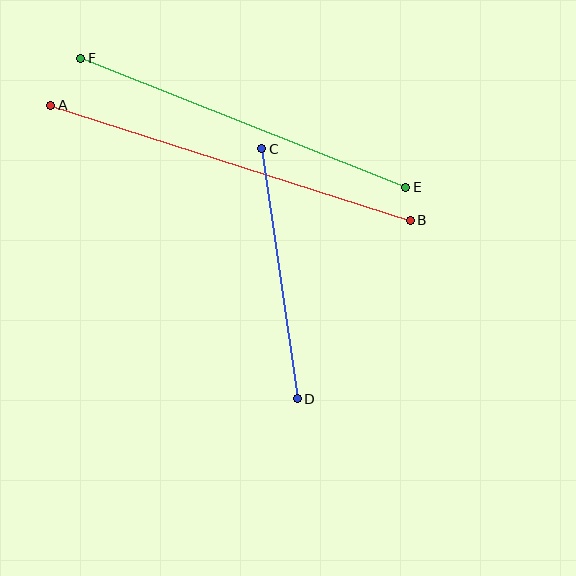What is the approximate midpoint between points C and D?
The midpoint is at approximately (280, 274) pixels.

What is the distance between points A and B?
The distance is approximately 377 pixels.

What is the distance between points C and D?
The distance is approximately 253 pixels.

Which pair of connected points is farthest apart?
Points A and B are farthest apart.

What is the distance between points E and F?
The distance is approximately 350 pixels.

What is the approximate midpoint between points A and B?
The midpoint is at approximately (231, 163) pixels.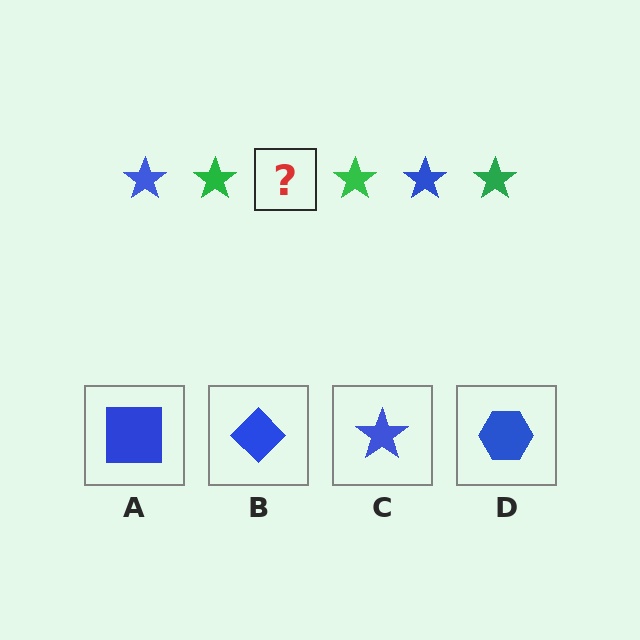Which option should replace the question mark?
Option C.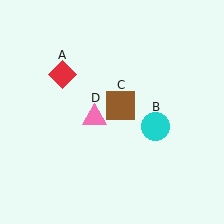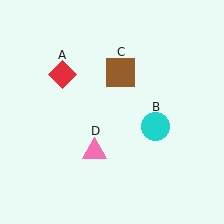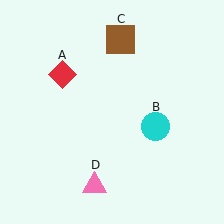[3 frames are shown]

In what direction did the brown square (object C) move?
The brown square (object C) moved up.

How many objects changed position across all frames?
2 objects changed position: brown square (object C), pink triangle (object D).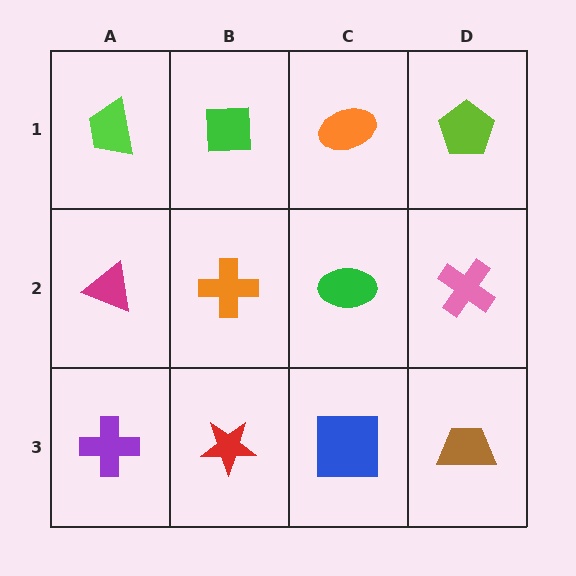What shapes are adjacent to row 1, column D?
A pink cross (row 2, column D), an orange ellipse (row 1, column C).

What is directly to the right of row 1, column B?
An orange ellipse.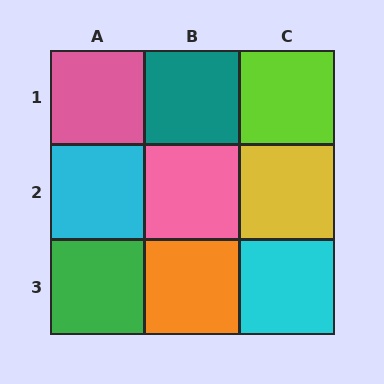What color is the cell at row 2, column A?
Cyan.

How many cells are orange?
1 cell is orange.